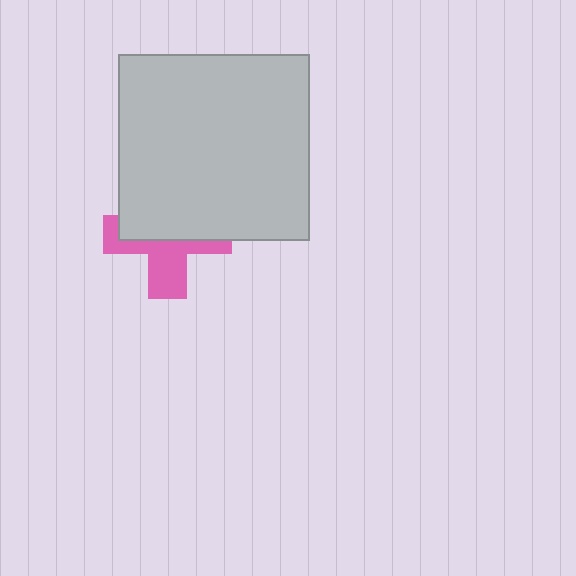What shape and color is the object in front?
The object in front is a light gray rectangle.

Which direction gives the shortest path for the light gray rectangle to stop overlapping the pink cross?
Moving up gives the shortest separation.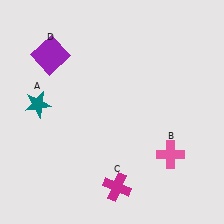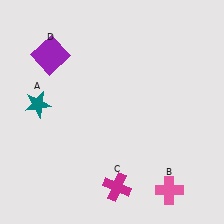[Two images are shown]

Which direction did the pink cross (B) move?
The pink cross (B) moved down.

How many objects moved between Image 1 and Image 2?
1 object moved between the two images.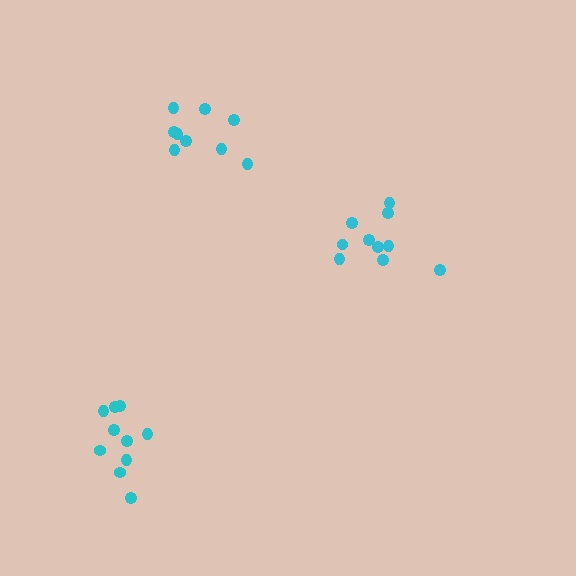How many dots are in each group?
Group 1: 10 dots, Group 2: 10 dots, Group 3: 9 dots (29 total).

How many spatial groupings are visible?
There are 3 spatial groupings.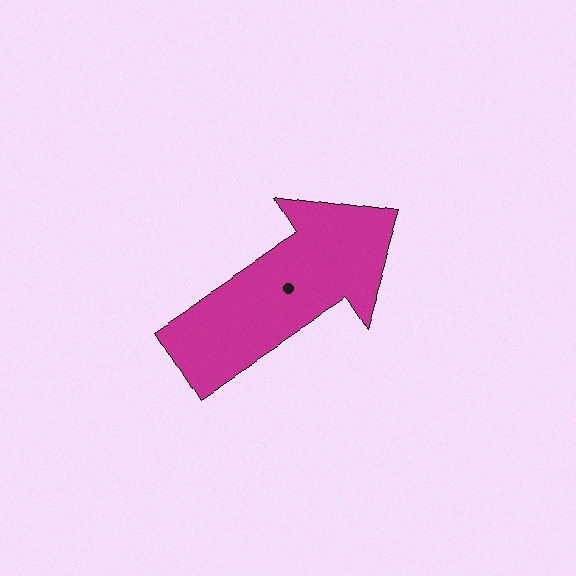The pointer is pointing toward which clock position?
Roughly 2 o'clock.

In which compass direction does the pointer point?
Northeast.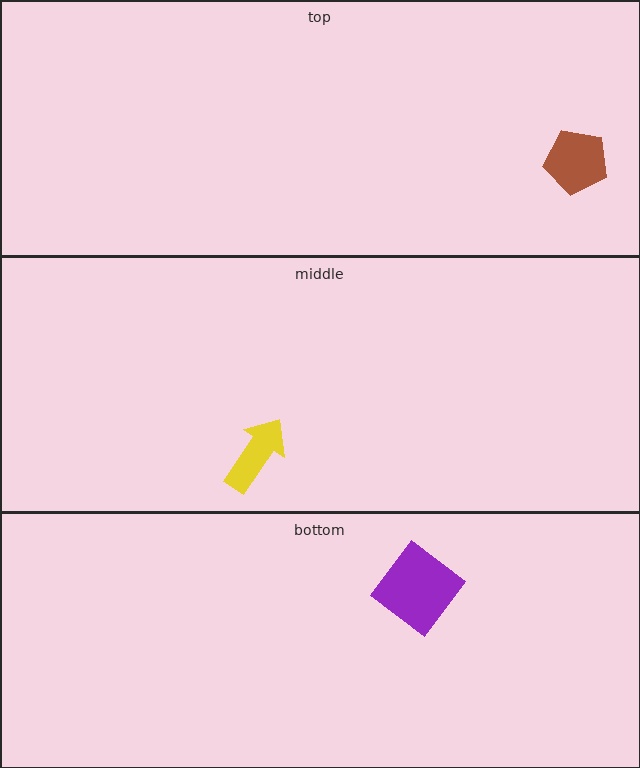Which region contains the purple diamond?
The bottom region.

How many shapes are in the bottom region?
1.